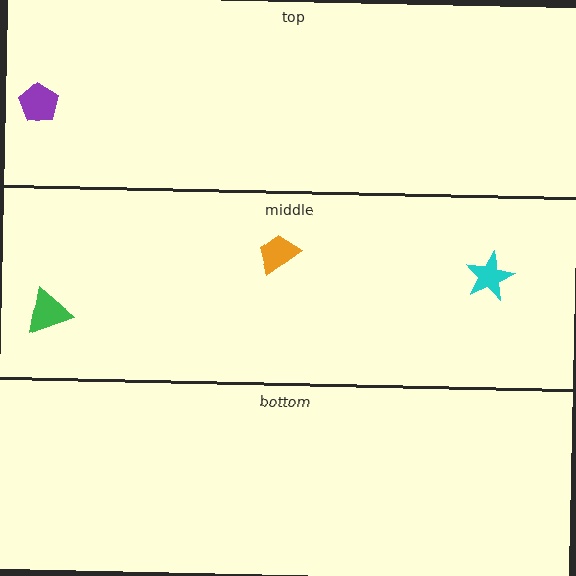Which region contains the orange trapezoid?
The middle region.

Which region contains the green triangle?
The middle region.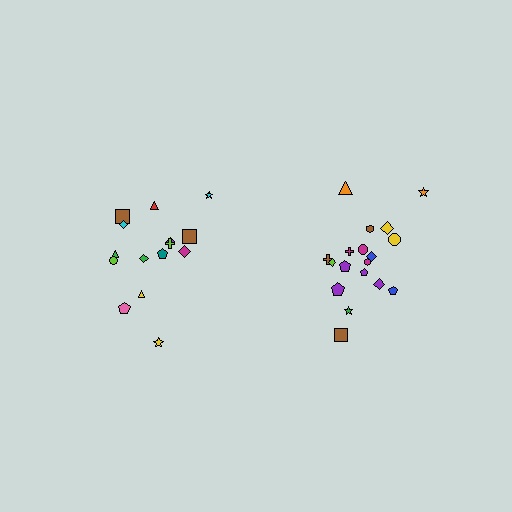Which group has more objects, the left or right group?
The right group.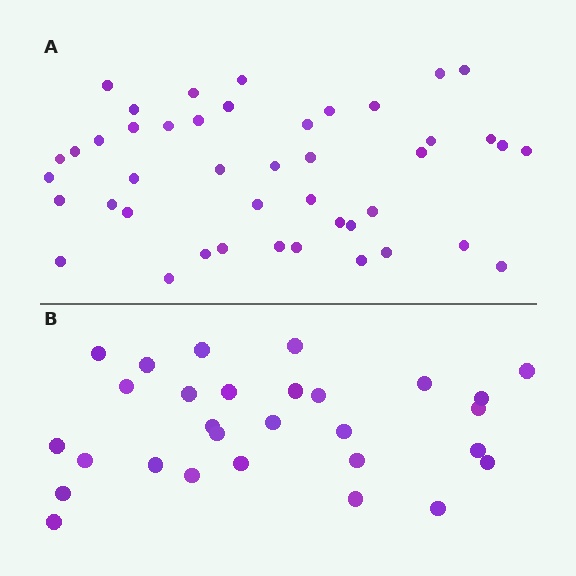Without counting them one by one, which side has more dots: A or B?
Region A (the top region) has more dots.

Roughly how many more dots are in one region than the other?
Region A has approximately 15 more dots than region B.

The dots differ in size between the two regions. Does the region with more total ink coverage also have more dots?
No. Region B has more total ink coverage because its dots are larger, but region A actually contains more individual dots. Total area can be misleading — the number of items is what matters here.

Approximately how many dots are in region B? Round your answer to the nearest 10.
About 30 dots. (The exact count is 29, which rounds to 30.)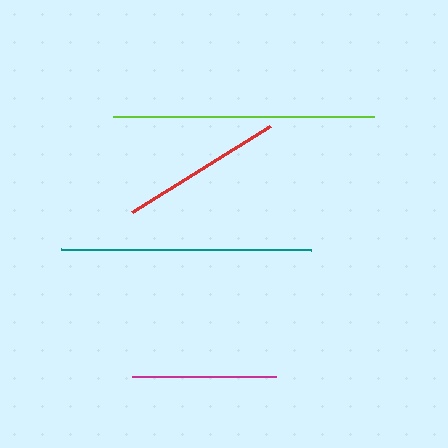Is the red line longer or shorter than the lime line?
The lime line is longer than the red line.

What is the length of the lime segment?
The lime segment is approximately 261 pixels long.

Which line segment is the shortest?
The magenta line is the shortest at approximately 144 pixels.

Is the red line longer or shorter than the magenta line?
The red line is longer than the magenta line.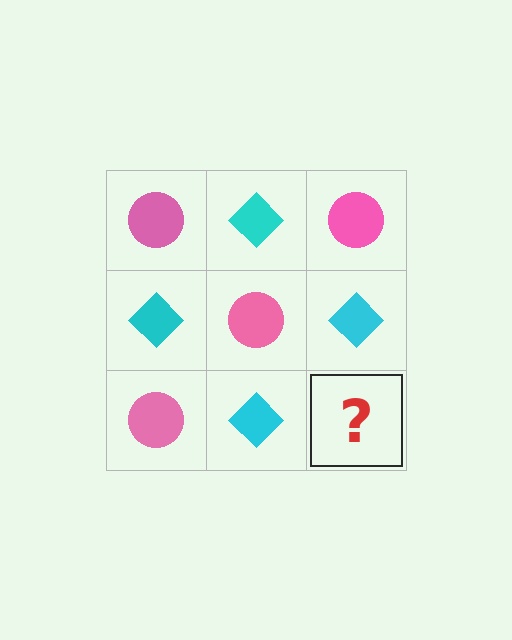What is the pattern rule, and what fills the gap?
The rule is that it alternates pink circle and cyan diamond in a checkerboard pattern. The gap should be filled with a pink circle.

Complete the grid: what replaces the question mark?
The question mark should be replaced with a pink circle.